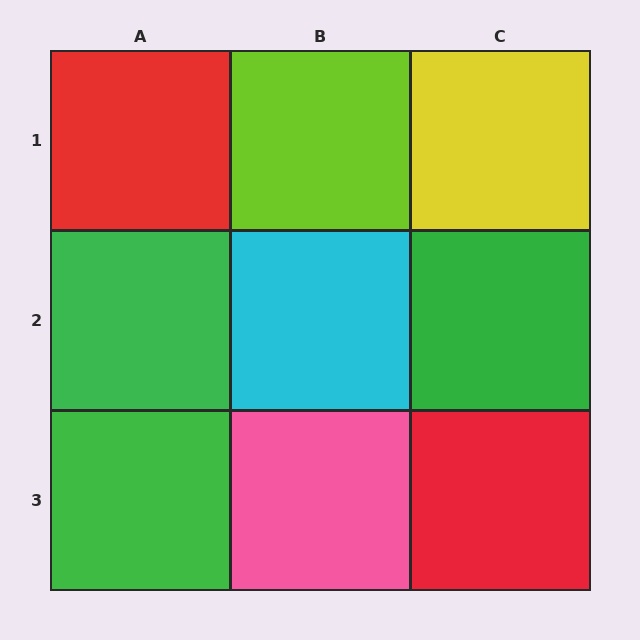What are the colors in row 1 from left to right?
Red, lime, yellow.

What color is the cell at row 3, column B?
Pink.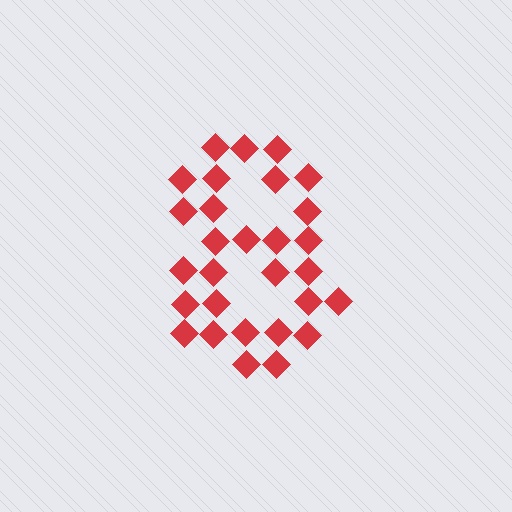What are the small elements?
The small elements are diamonds.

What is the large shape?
The large shape is the digit 8.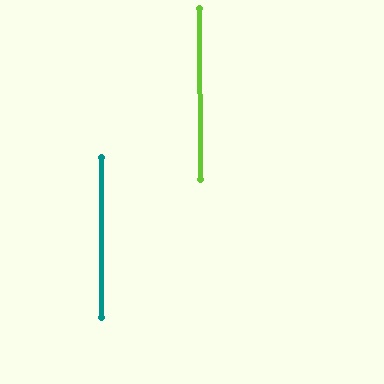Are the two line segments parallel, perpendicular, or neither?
Parallel — their directions differ by only 0.3°.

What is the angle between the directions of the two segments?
Approximately 0 degrees.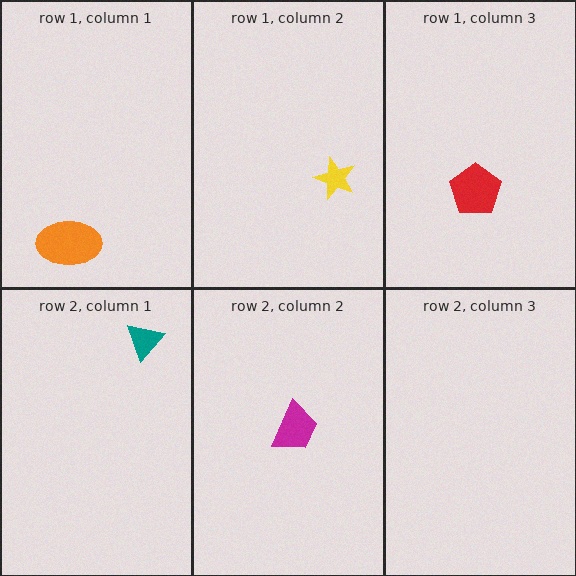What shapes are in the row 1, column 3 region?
The red pentagon.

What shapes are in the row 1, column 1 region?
The orange ellipse.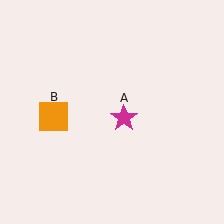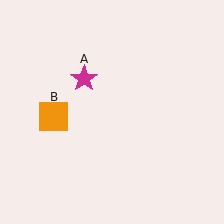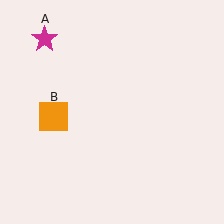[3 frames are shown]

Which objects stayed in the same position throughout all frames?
Orange square (object B) remained stationary.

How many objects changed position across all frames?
1 object changed position: magenta star (object A).